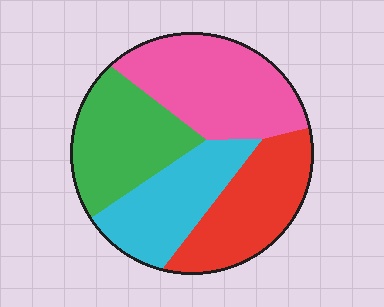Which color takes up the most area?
Pink, at roughly 30%.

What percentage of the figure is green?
Green takes up less than a quarter of the figure.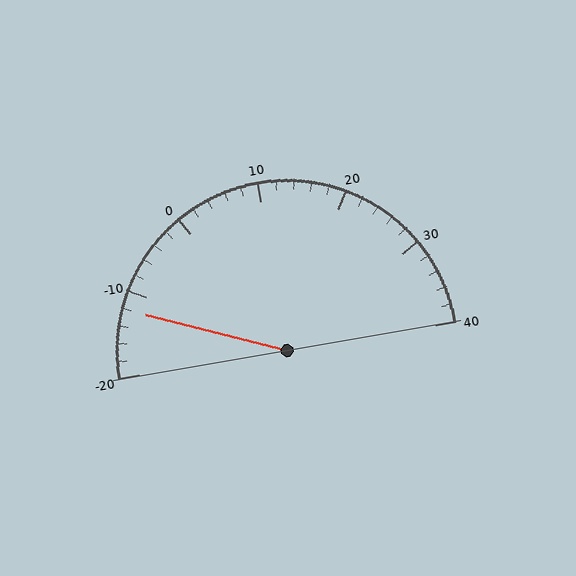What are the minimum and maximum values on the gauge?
The gauge ranges from -20 to 40.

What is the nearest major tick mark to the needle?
The nearest major tick mark is -10.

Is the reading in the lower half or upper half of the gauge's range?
The reading is in the lower half of the range (-20 to 40).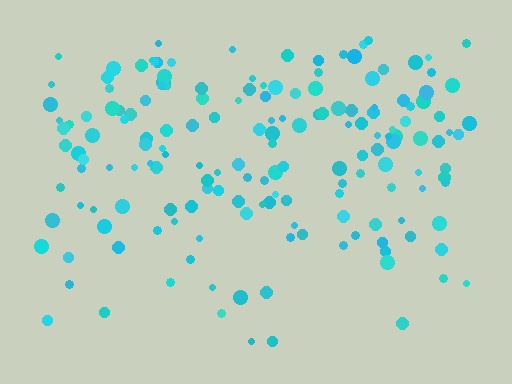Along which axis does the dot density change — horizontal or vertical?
Vertical.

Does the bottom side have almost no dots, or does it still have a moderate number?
Still a moderate number, just noticeably fewer than the top.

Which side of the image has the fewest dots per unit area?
The bottom.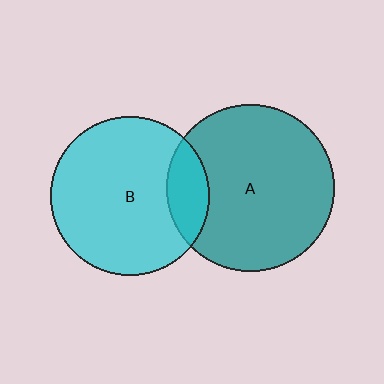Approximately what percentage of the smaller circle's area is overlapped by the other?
Approximately 15%.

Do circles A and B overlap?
Yes.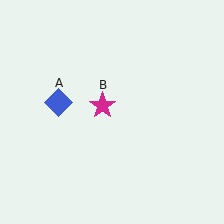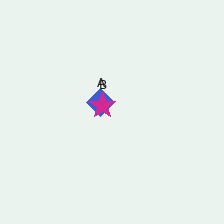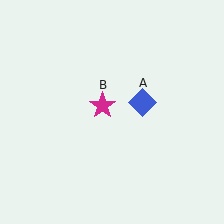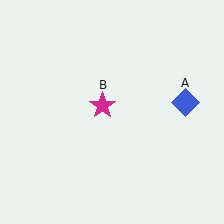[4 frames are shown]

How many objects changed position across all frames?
1 object changed position: blue diamond (object A).